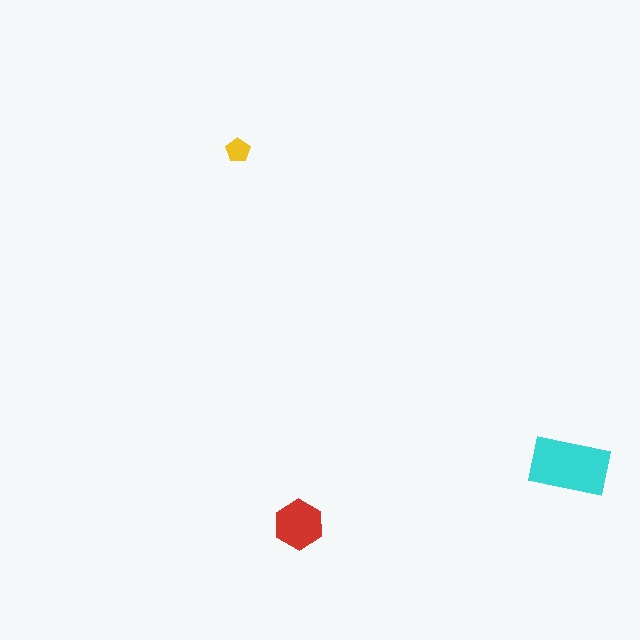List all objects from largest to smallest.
The cyan rectangle, the red hexagon, the yellow pentagon.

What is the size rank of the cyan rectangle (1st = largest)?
1st.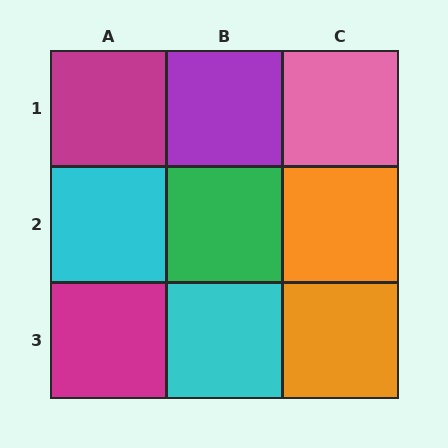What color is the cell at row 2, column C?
Orange.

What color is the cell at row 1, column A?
Magenta.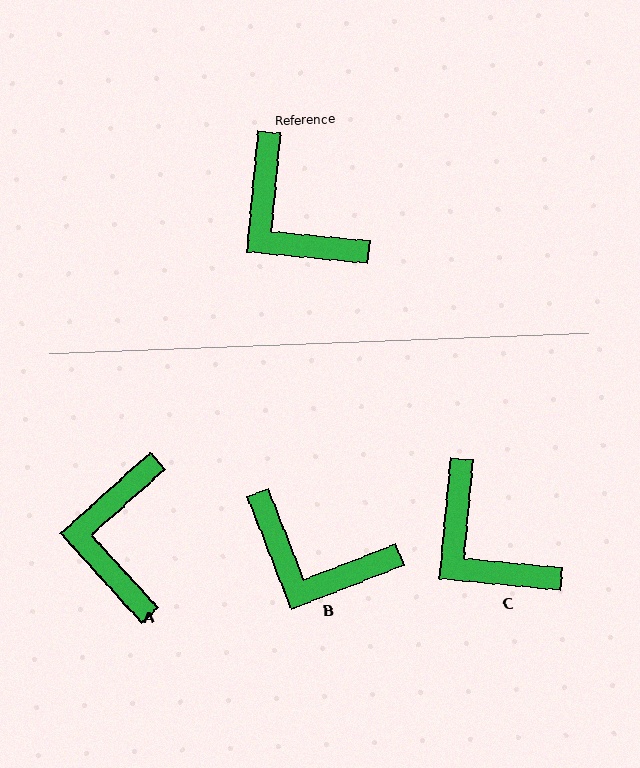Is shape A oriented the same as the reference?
No, it is off by about 42 degrees.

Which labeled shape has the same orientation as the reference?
C.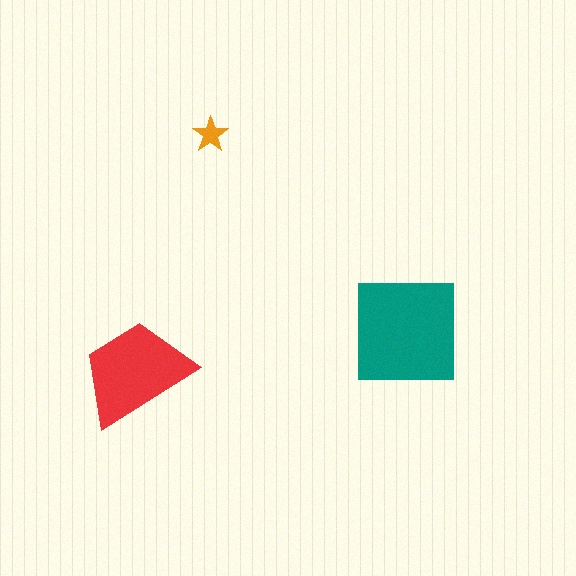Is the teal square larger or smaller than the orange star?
Larger.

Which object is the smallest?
The orange star.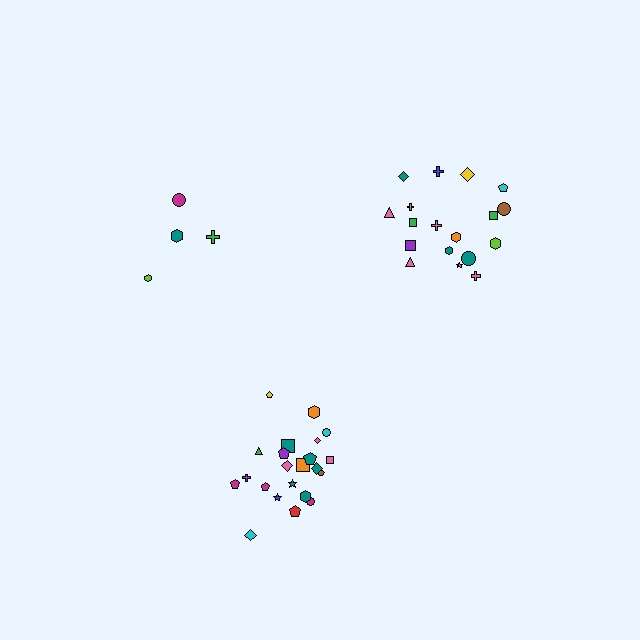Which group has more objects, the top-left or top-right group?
The top-right group.